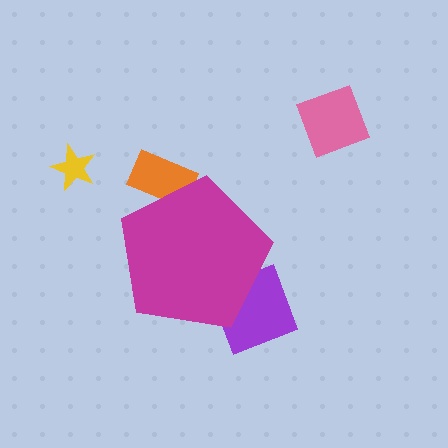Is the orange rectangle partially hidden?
Yes, the orange rectangle is partially hidden behind the magenta pentagon.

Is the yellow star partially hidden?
No, the yellow star is fully visible.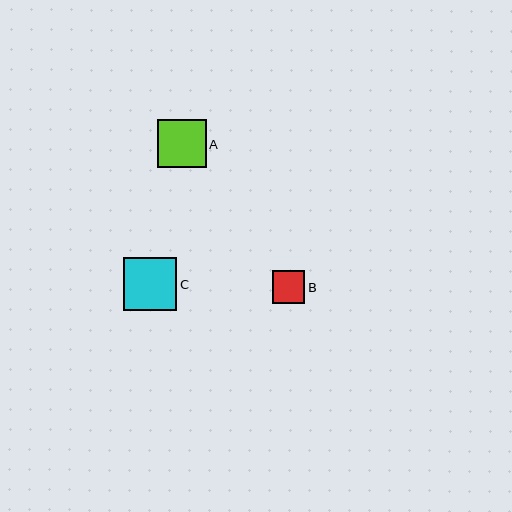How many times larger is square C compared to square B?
Square C is approximately 1.6 times the size of square B.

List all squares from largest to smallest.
From largest to smallest: C, A, B.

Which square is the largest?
Square C is the largest with a size of approximately 53 pixels.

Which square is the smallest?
Square B is the smallest with a size of approximately 33 pixels.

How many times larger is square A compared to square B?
Square A is approximately 1.5 times the size of square B.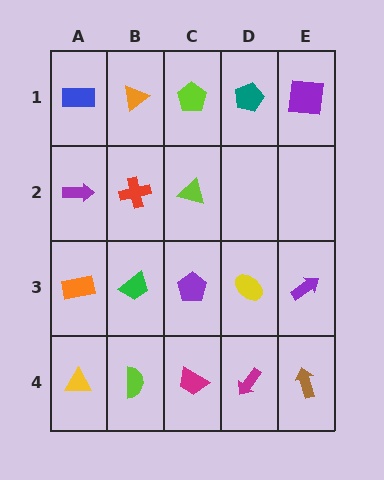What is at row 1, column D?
A teal pentagon.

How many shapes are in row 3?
5 shapes.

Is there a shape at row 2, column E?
No, that cell is empty.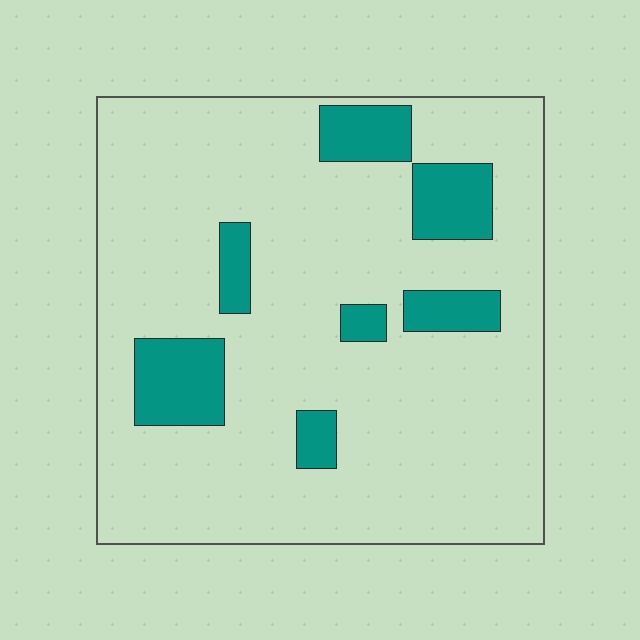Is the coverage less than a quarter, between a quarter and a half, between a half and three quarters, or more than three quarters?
Less than a quarter.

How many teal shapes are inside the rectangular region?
7.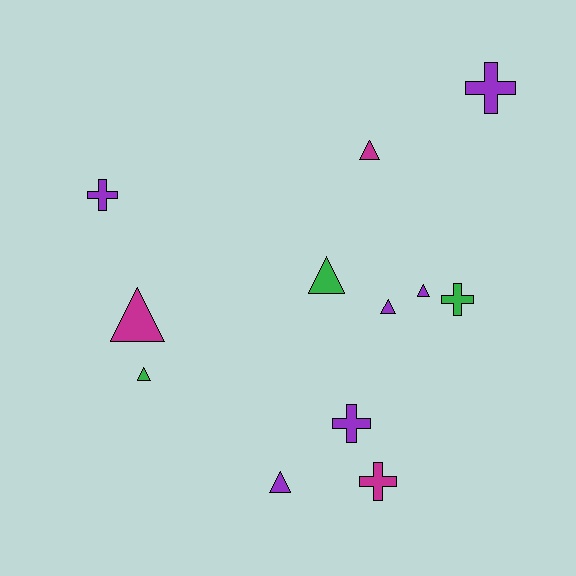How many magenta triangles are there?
There are 2 magenta triangles.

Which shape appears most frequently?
Triangle, with 7 objects.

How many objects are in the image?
There are 12 objects.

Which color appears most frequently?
Purple, with 6 objects.